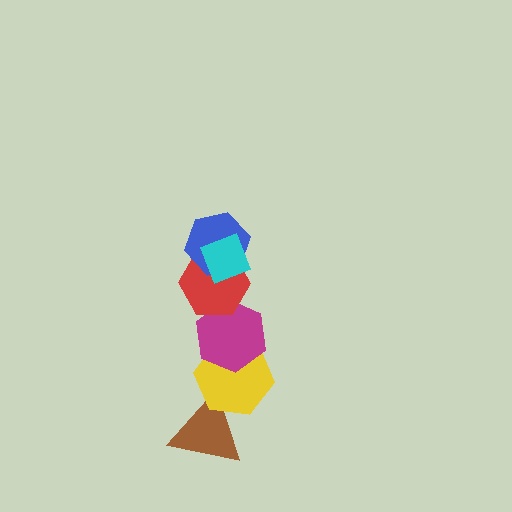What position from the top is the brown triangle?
The brown triangle is 6th from the top.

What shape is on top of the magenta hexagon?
The red hexagon is on top of the magenta hexagon.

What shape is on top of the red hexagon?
The blue hexagon is on top of the red hexagon.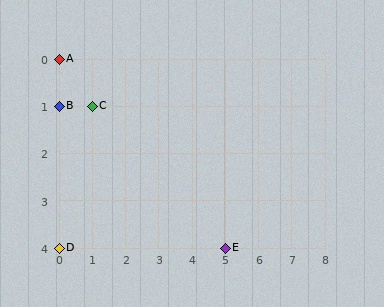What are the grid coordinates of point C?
Point C is at grid coordinates (1, 1).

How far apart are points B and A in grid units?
Points B and A are 1 row apart.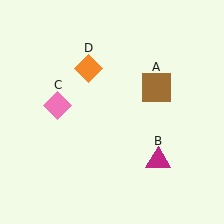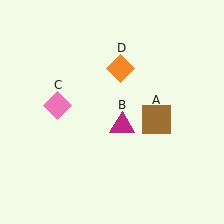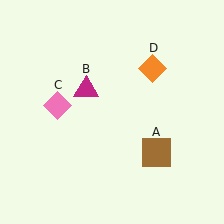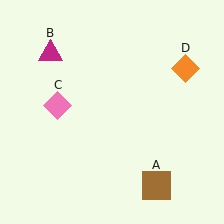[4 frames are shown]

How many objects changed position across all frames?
3 objects changed position: brown square (object A), magenta triangle (object B), orange diamond (object D).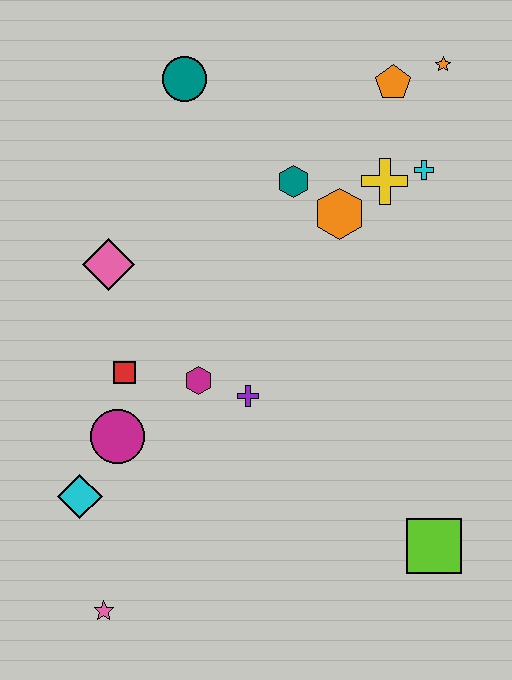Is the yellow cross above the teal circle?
No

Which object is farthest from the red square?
The orange star is farthest from the red square.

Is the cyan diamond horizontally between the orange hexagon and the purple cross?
No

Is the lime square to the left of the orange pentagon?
No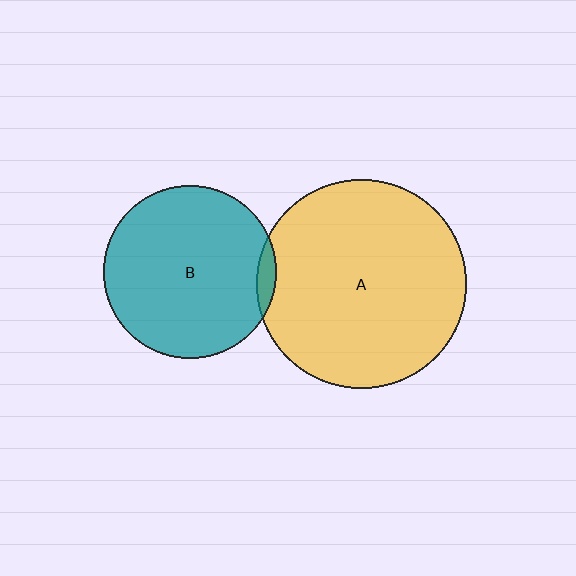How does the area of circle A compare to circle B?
Approximately 1.5 times.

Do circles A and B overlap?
Yes.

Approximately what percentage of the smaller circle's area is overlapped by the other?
Approximately 5%.